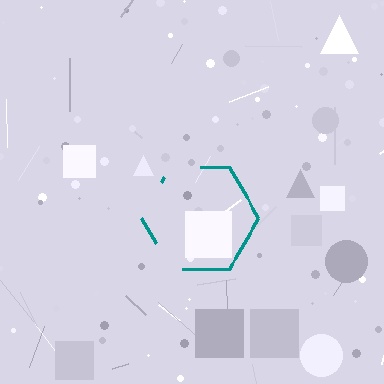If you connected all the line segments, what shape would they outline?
They would outline a hexagon.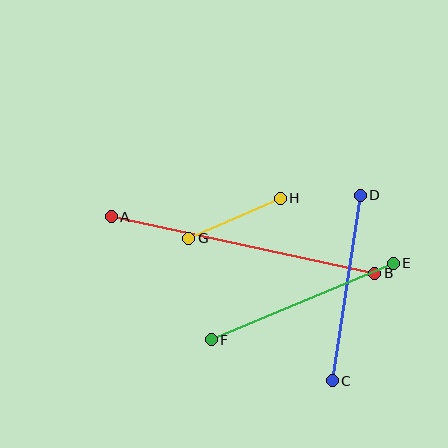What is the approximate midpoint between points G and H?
The midpoint is at approximately (234, 218) pixels.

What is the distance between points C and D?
The distance is approximately 187 pixels.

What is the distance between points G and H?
The distance is approximately 100 pixels.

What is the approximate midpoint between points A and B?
The midpoint is at approximately (243, 245) pixels.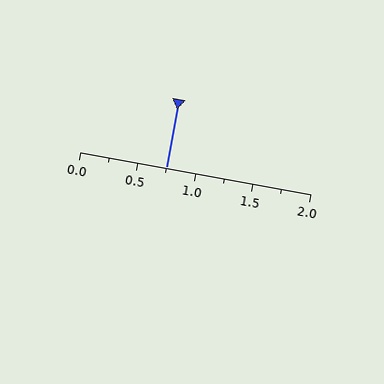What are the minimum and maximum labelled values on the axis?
The axis runs from 0.0 to 2.0.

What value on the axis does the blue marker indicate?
The marker indicates approximately 0.75.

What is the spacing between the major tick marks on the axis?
The major ticks are spaced 0.5 apart.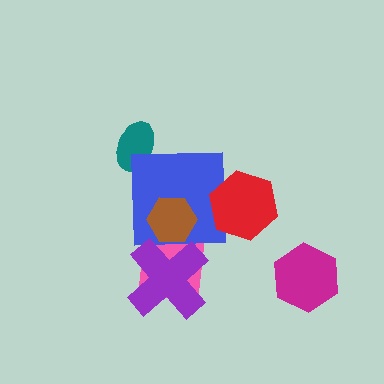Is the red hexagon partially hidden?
No, no other shape covers it.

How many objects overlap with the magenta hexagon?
0 objects overlap with the magenta hexagon.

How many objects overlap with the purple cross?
2 objects overlap with the purple cross.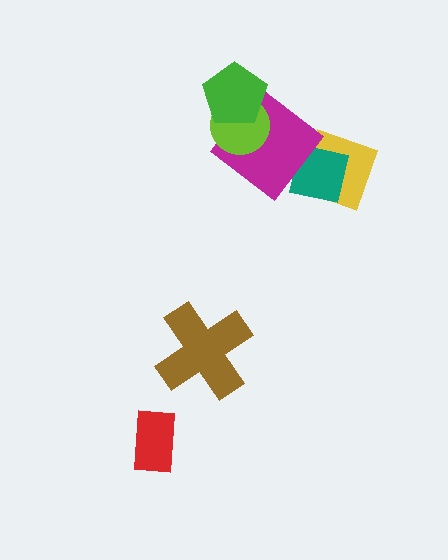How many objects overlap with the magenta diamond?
4 objects overlap with the magenta diamond.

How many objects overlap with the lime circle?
2 objects overlap with the lime circle.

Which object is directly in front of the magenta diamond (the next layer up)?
The lime circle is directly in front of the magenta diamond.